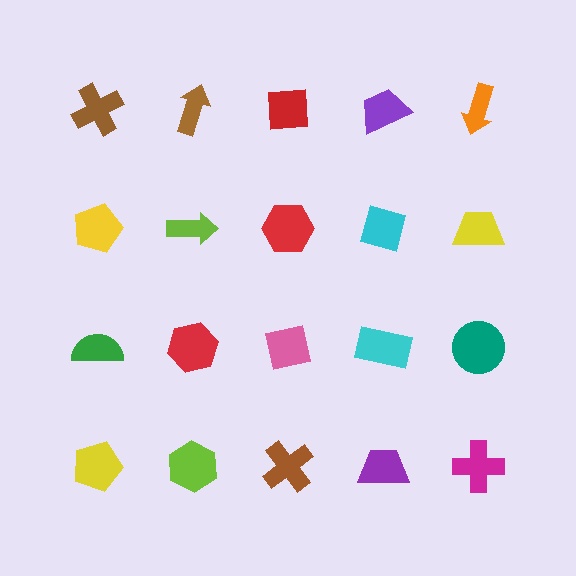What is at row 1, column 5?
An orange arrow.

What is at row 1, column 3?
A red square.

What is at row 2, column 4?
A cyan diamond.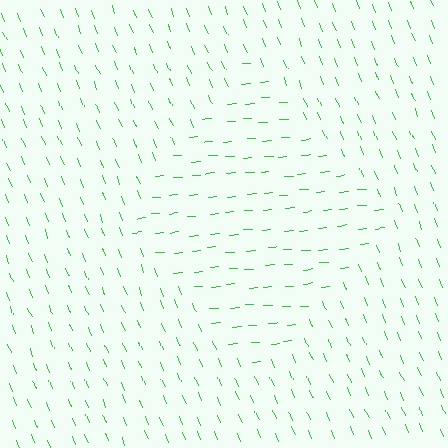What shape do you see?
I see a diamond.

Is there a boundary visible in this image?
Yes, there is a texture boundary formed by a change in line orientation.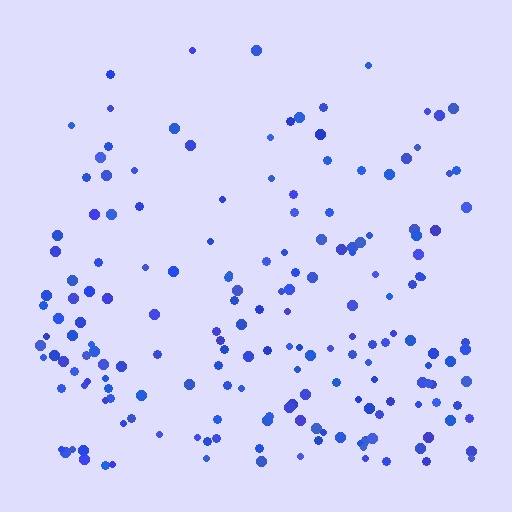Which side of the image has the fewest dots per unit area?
The top.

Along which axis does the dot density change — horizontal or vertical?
Vertical.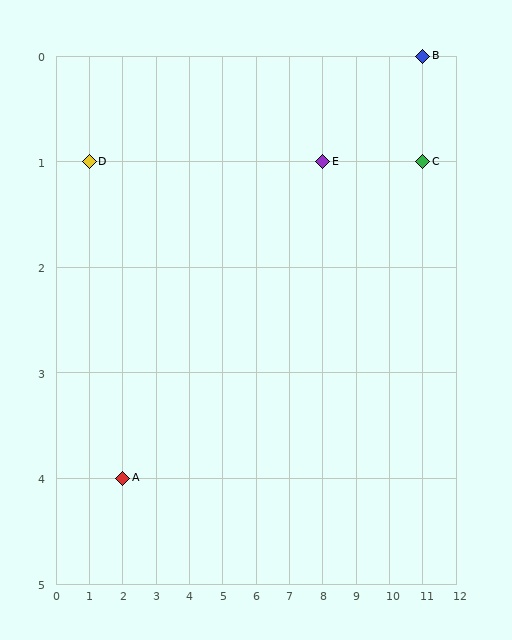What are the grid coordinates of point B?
Point B is at grid coordinates (11, 0).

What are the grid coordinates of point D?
Point D is at grid coordinates (1, 1).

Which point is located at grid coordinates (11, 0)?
Point B is at (11, 0).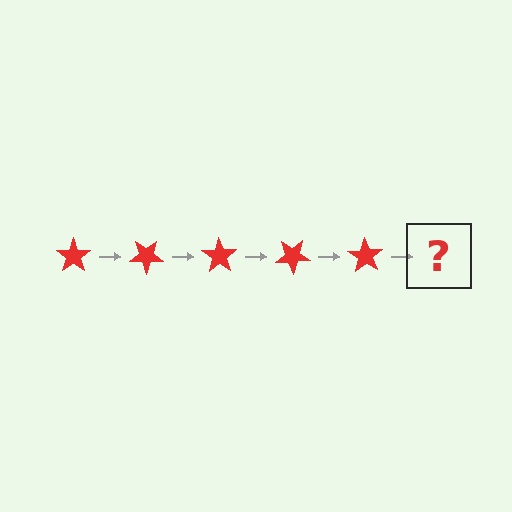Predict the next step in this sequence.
The next step is a red star rotated 175 degrees.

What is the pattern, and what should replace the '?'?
The pattern is that the star rotates 35 degrees each step. The '?' should be a red star rotated 175 degrees.